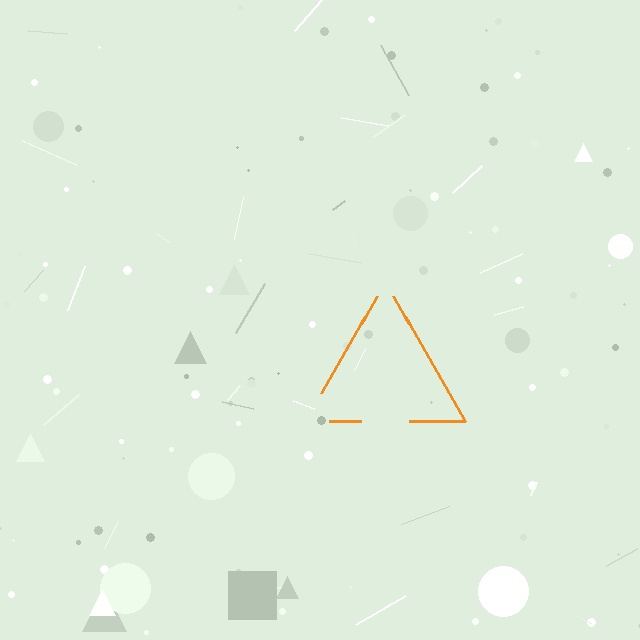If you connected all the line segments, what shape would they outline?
They would outline a triangle.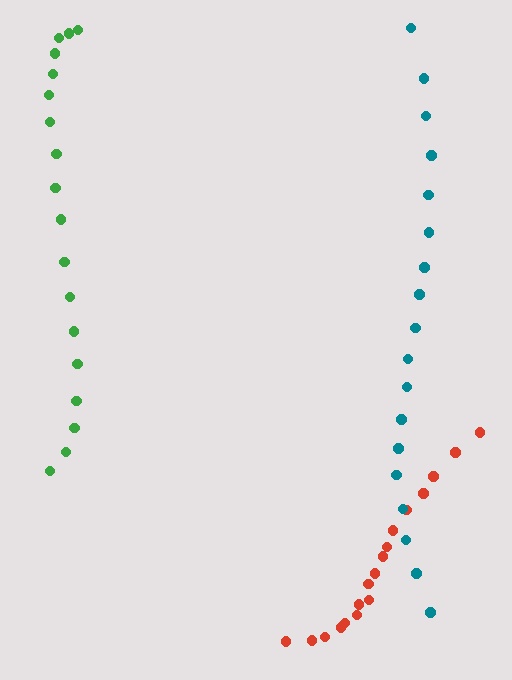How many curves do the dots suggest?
There are 3 distinct paths.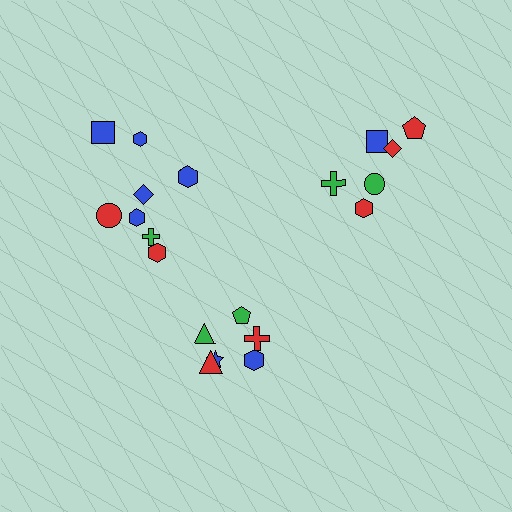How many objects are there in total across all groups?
There are 20 objects.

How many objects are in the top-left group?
There are 8 objects.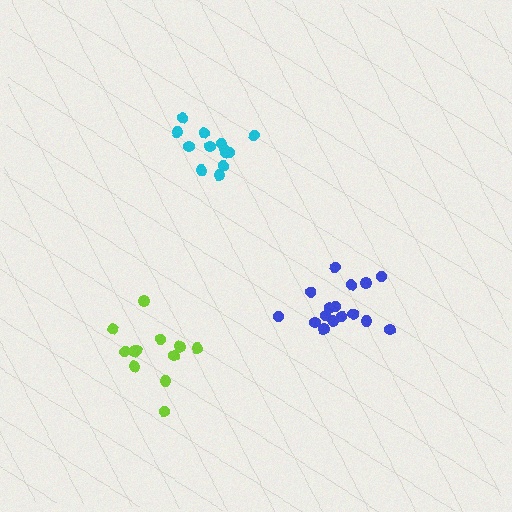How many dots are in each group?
Group 1: 13 dots, Group 2: 16 dots, Group 3: 12 dots (41 total).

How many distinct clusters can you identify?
There are 3 distinct clusters.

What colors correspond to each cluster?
The clusters are colored: cyan, blue, lime.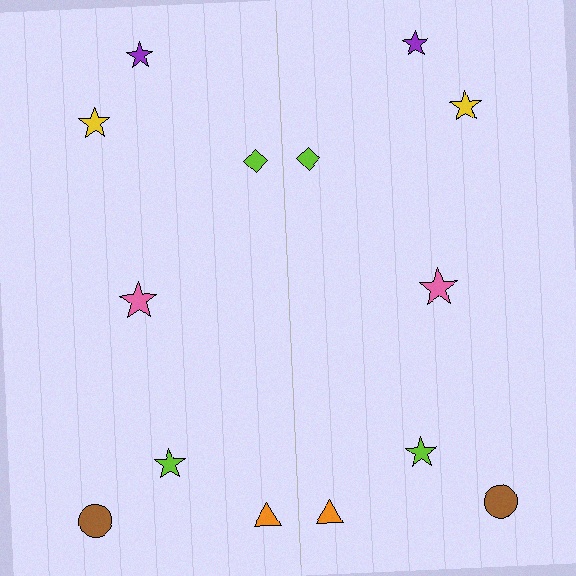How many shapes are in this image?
There are 14 shapes in this image.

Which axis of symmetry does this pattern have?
The pattern has a vertical axis of symmetry running through the center of the image.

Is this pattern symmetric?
Yes, this pattern has bilateral (reflection) symmetry.